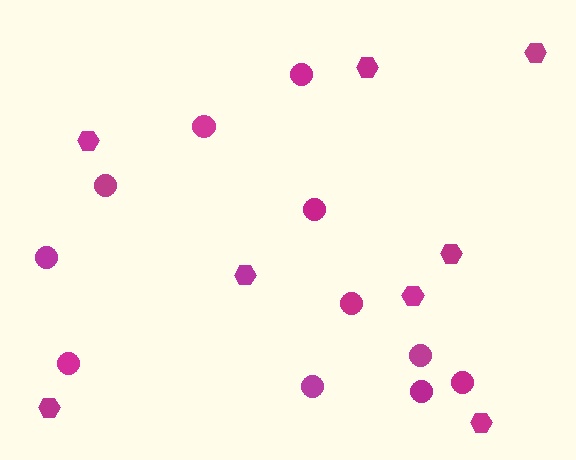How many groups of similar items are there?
There are 2 groups: one group of hexagons (8) and one group of circles (11).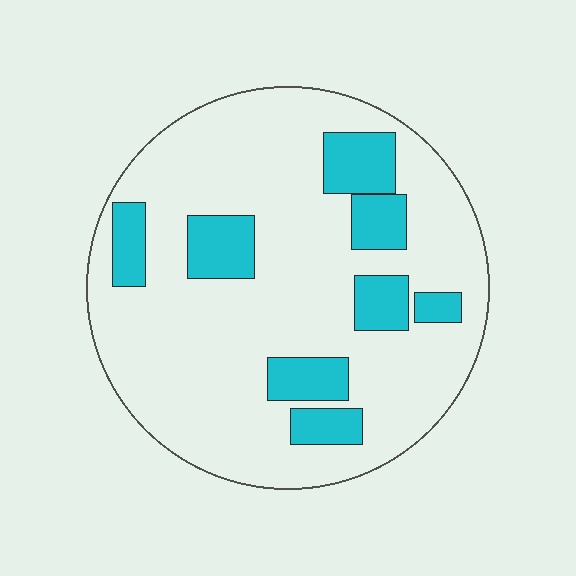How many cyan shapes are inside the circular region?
8.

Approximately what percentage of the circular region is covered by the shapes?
Approximately 20%.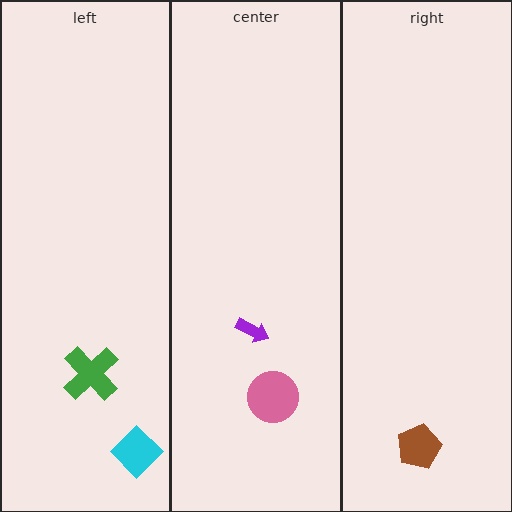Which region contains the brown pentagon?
The right region.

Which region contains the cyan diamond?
The left region.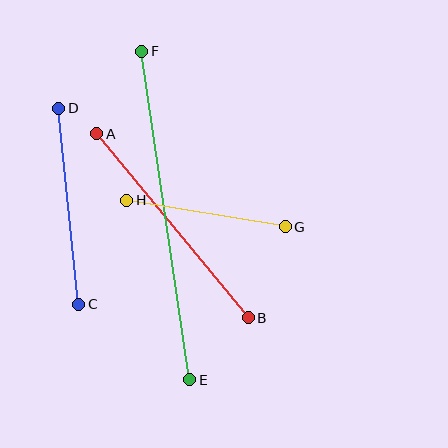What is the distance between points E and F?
The distance is approximately 332 pixels.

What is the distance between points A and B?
The distance is approximately 238 pixels.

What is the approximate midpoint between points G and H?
The midpoint is at approximately (206, 213) pixels.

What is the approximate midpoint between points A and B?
The midpoint is at approximately (173, 226) pixels.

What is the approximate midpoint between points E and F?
The midpoint is at approximately (166, 215) pixels.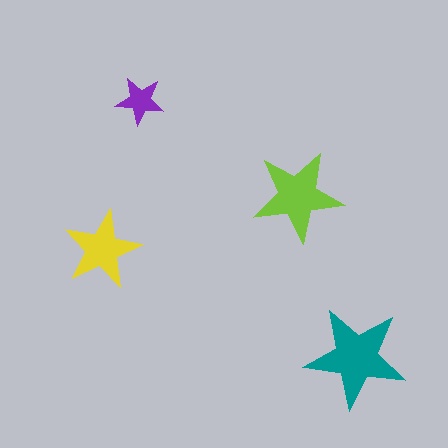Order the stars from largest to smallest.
the teal one, the lime one, the yellow one, the purple one.